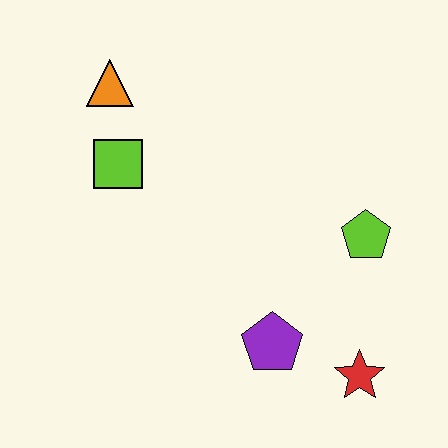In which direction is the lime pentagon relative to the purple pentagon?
The lime pentagon is above the purple pentagon.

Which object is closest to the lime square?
The orange triangle is closest to the lime square.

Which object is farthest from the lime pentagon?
The orange triangle is farthest from the lime pentagon.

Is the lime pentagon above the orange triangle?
No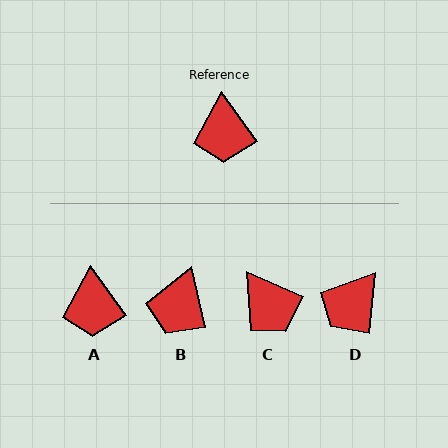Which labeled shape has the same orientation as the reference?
A.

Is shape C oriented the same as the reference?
No, it is off by about 31 degrees.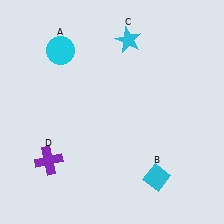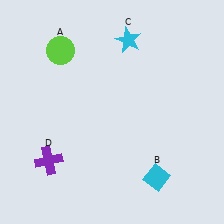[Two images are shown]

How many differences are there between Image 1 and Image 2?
There is 1 difference between the two images.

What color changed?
The circle (A) changed from cyan in Image 1 to lime in Image 2.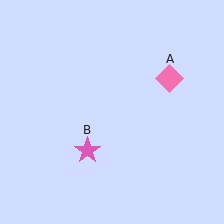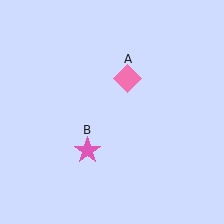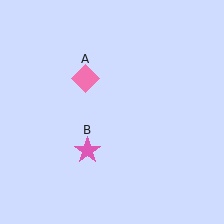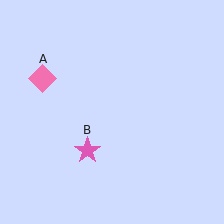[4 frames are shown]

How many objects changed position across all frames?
1 object changed position: pink diamond (object A).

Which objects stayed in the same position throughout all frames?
Pink star (object B) remained stationary.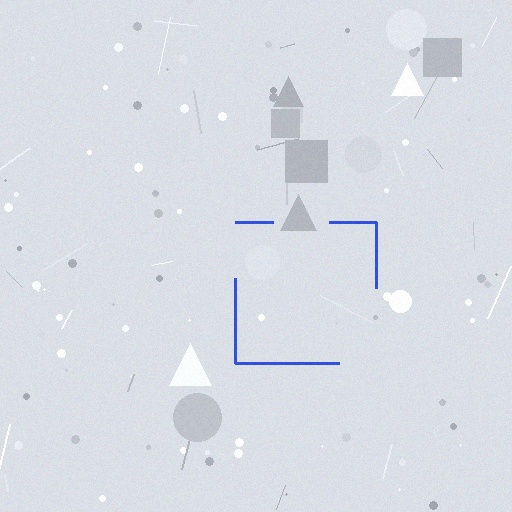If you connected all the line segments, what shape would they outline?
They would outline a square.